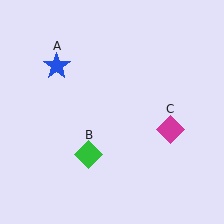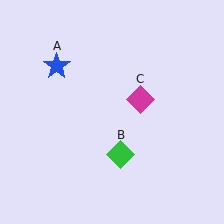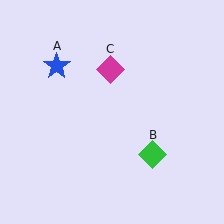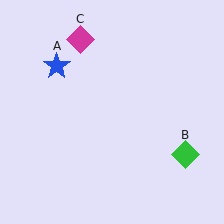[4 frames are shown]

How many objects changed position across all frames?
2 objects changed position: green diamond (object B), magenta diamond (object C).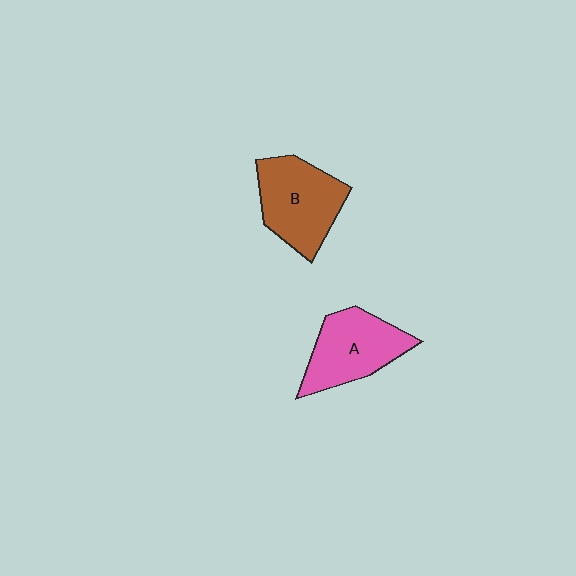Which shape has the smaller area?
Shape A (pink).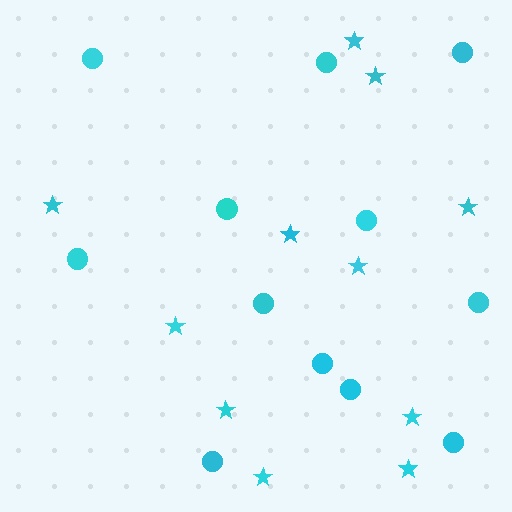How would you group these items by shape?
There are 2 groups: one group of circles (12) and one group of stars (11).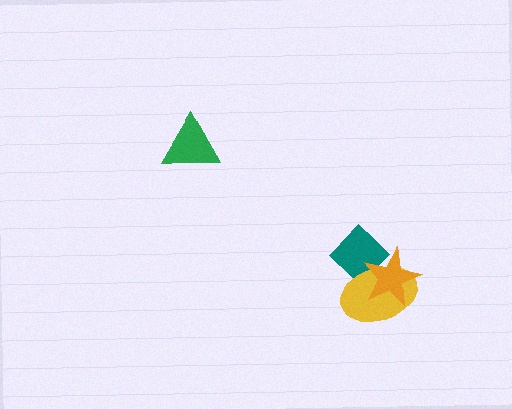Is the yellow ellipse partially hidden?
Yes, it is partially covered by another shape.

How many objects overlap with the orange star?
2 objects overlap with the orange star.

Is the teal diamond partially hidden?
Yes, it is partially covered by another shape.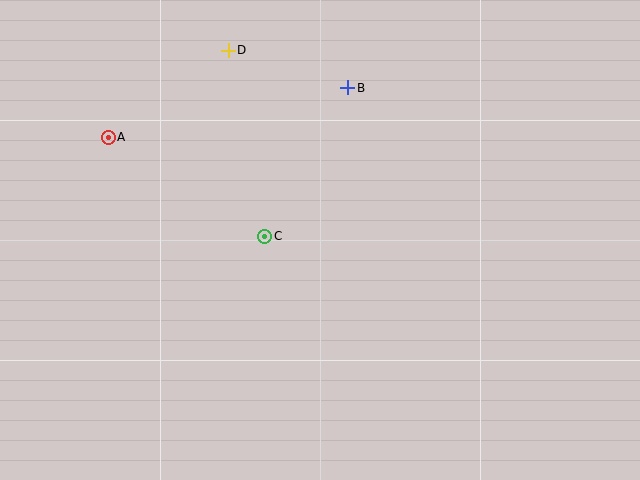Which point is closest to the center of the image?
Point C at (265, 236) is closest to the center.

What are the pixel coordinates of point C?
Point C is at (265, 236).